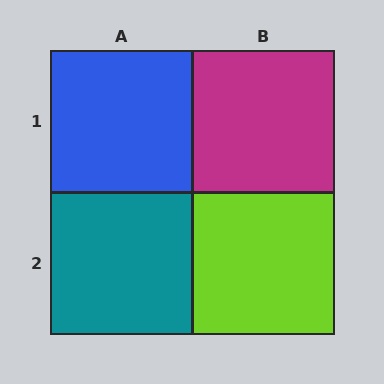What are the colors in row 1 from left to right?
Blue, magenta.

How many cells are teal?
1 cell is teal.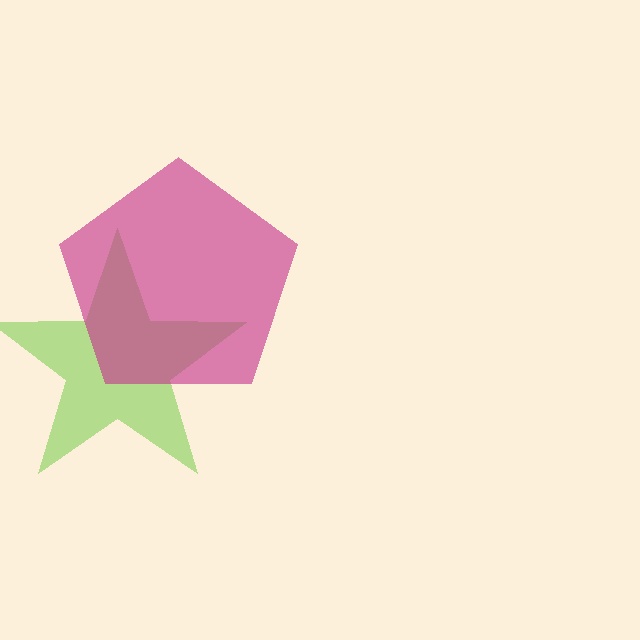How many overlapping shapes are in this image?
There are 2 overlapping shapes in the image.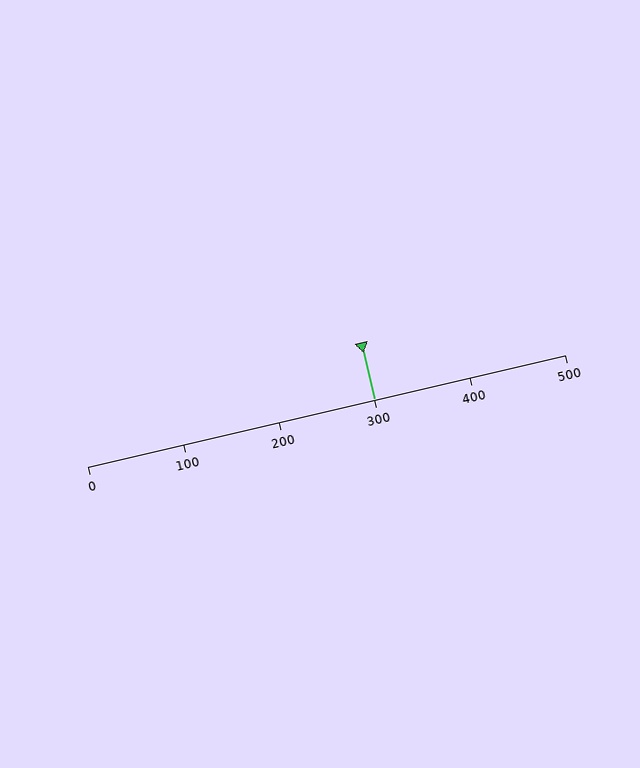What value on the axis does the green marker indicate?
The marker indicates approximately 300.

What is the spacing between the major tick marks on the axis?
The major ticks are spaced 100 apart.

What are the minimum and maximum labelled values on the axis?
The axis runs from 0 to 500.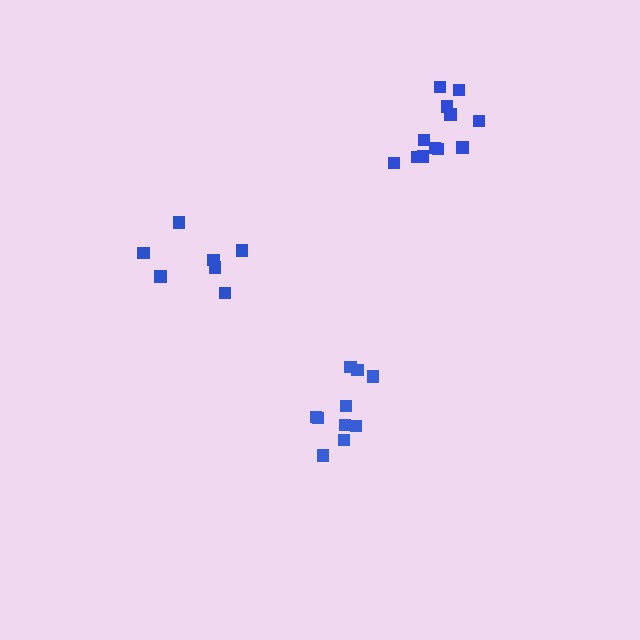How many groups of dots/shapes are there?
There are 3 groups.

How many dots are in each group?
Group 1: 10 dots, Group 2: 7 dots, Group 3: 12 dots (29 total).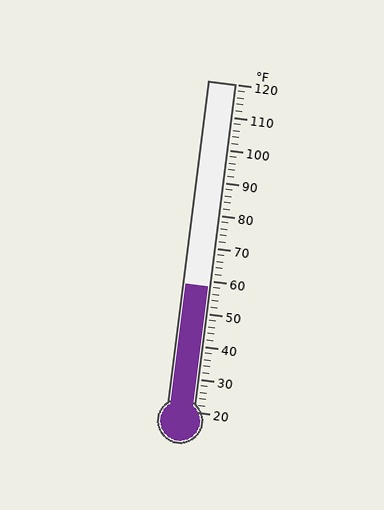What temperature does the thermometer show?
The thermometer shows approximately 58°F.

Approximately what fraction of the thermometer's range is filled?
The thermometer is filled to approximately 40% of its range.